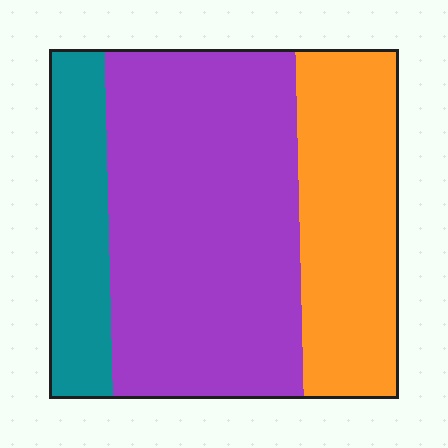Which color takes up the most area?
Purple, at roughly 55%.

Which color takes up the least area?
Teal, at roughly 15%.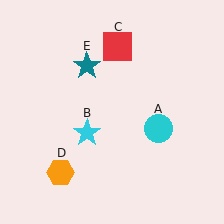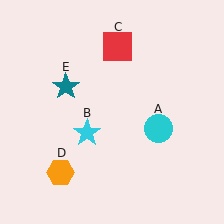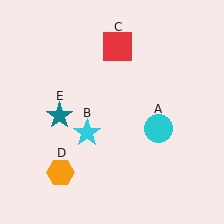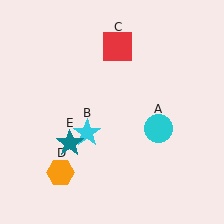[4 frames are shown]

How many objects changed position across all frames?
1 object changed position: teal star (object E).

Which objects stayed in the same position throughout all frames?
Cyan circle (object A) and cyan star (object B) and red square (object C) and orange hexagon (object D) remained stationary.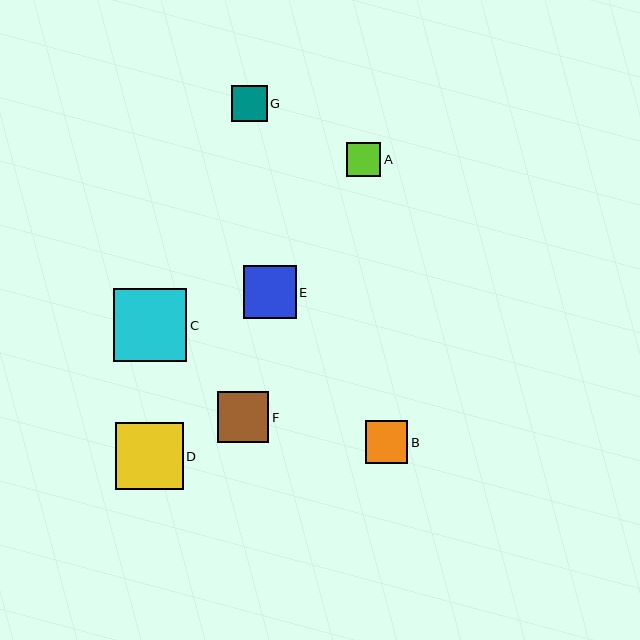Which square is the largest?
Square C is the largest with a size of approximately 73 pixels.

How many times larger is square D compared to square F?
Square D is approximately 1.3 times the size of square F.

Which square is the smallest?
Square A is the smallest with a size of approximately 34 pixels.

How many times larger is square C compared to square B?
Square C is approximately 1.7 times the size of square B.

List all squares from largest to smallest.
From largest to smallest: C, D, E, F, B, G, A.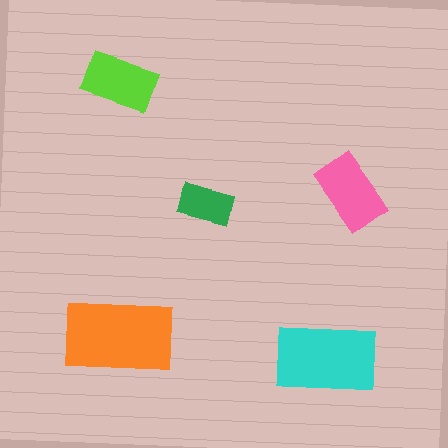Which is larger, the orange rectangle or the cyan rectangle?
The orange one.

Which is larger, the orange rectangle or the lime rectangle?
The orange one.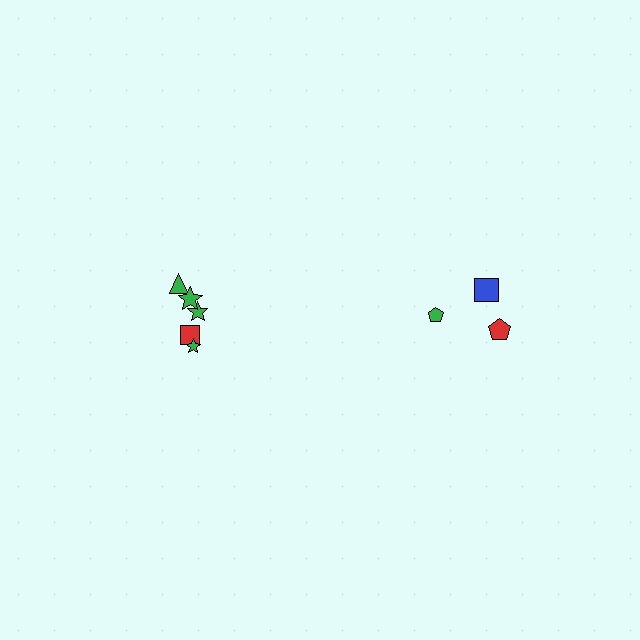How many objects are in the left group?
There are 5 objects.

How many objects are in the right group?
There are 3 objects.